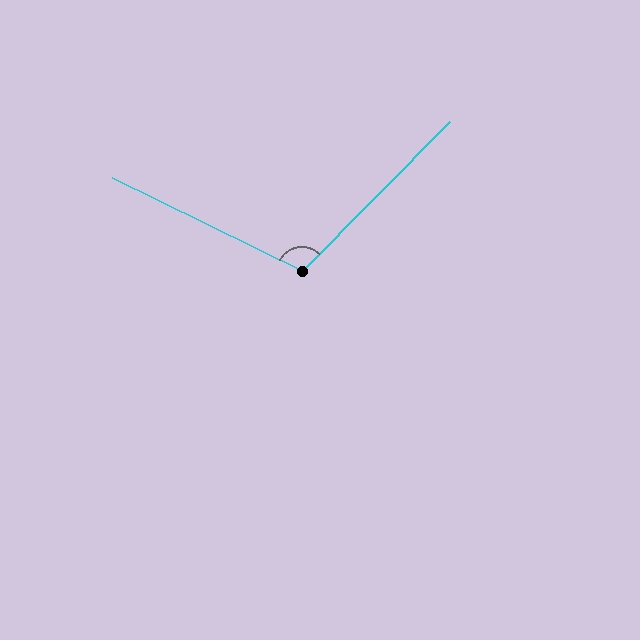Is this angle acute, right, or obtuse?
It is obtuse.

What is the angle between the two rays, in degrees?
Approximately 108 degrees.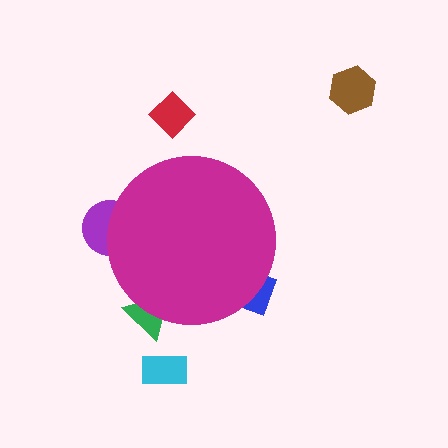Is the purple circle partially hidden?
Yes, the purple circle is partially hidden behind the magenta circle.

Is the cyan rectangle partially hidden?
No, the cyan rectangle is fully visible.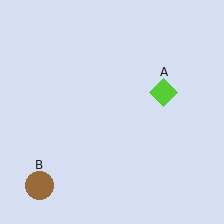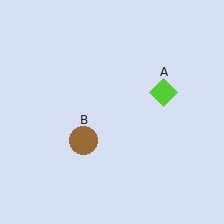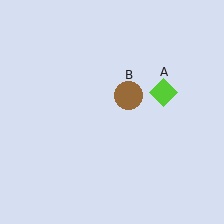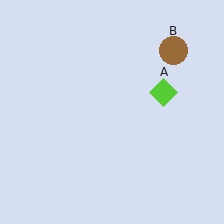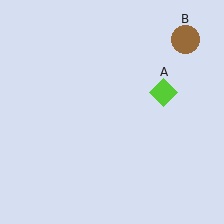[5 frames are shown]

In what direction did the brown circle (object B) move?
The brown circle (object B) moved up and to the right.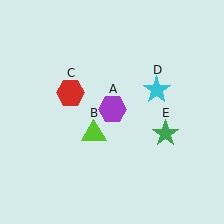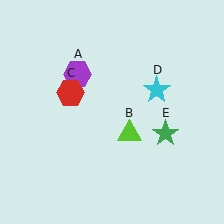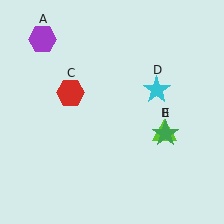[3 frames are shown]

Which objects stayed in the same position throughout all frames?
Red hexagon (object C) and cyan star (object D) and green star (object E) remained stationary.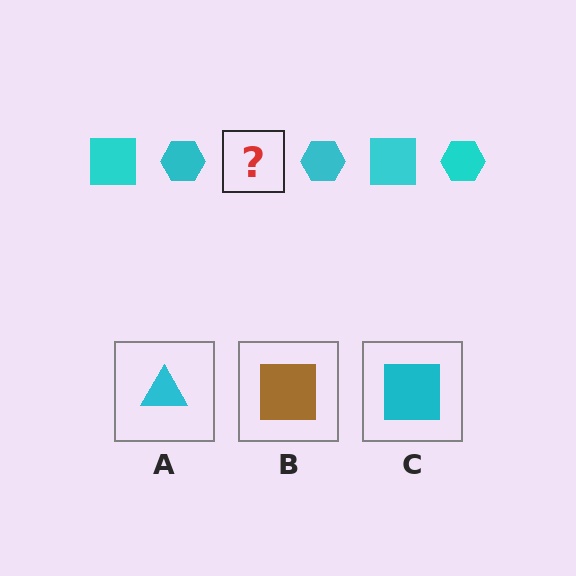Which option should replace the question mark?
Option C.